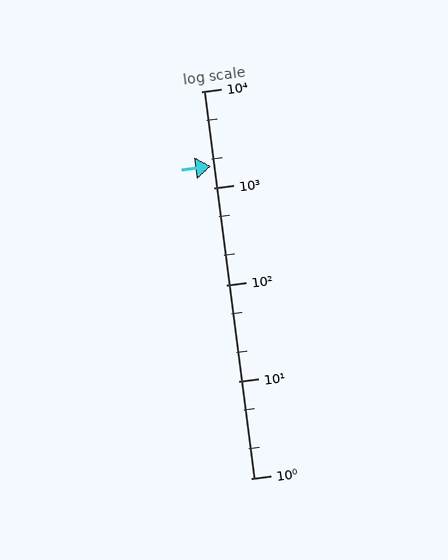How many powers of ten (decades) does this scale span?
The scale spans 4 decades, from 1 to 10000.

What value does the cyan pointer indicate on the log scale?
The pointer indicates approximately 1700.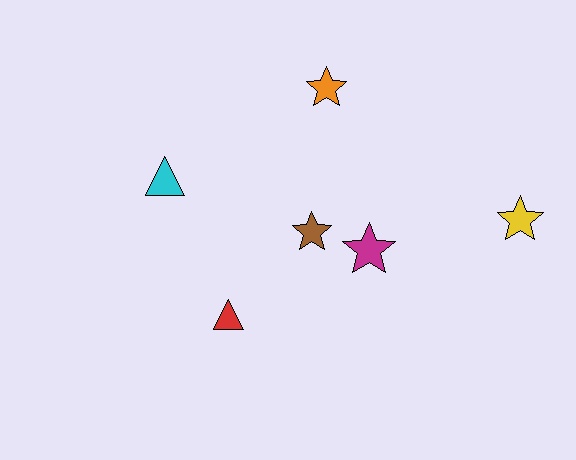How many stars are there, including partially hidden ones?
There are 4 stars.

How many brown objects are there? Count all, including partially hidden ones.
There is 1 brown object.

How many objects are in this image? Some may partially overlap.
There are 6 objects.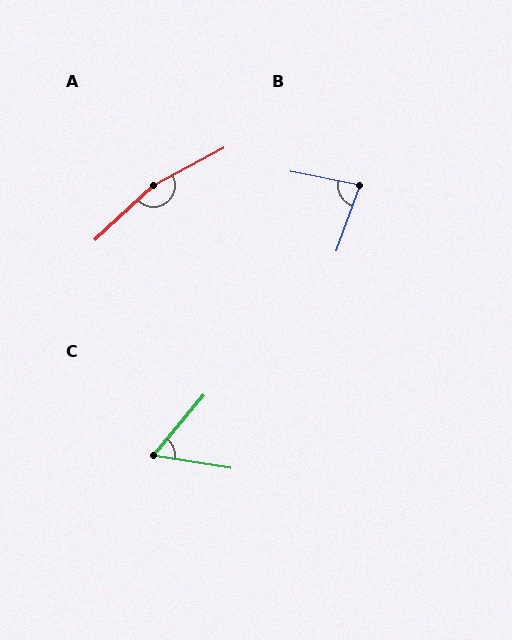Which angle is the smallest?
C, at approximately 59 degrees.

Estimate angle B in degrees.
Approximately 81 degrees.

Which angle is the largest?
A, at approximately 166 degrees.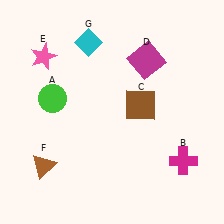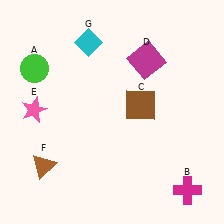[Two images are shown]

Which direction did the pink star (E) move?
The pink star (E) moved down.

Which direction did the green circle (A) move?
The green circle (A) moved up.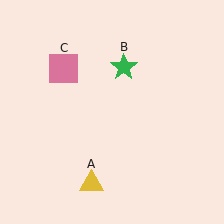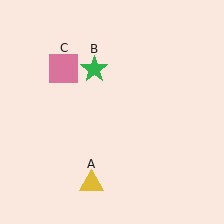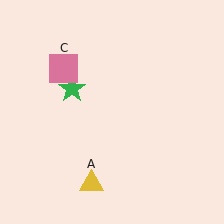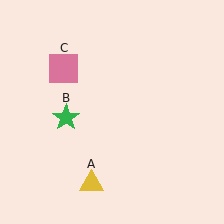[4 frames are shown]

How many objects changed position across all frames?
1 object changed position: green star (object B).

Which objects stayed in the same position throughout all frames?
Yellow triangle (object A) and pink square (object C) remained stationary.